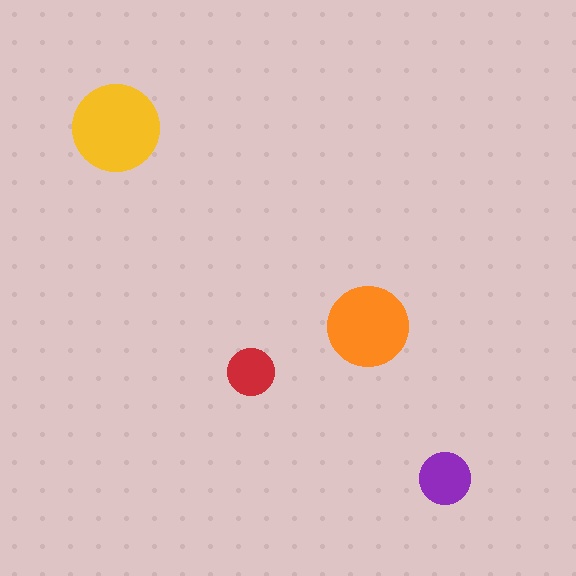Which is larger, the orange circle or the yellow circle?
The yellow one.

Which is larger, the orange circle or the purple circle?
The orange one.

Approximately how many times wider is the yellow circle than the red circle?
About 2 times wider.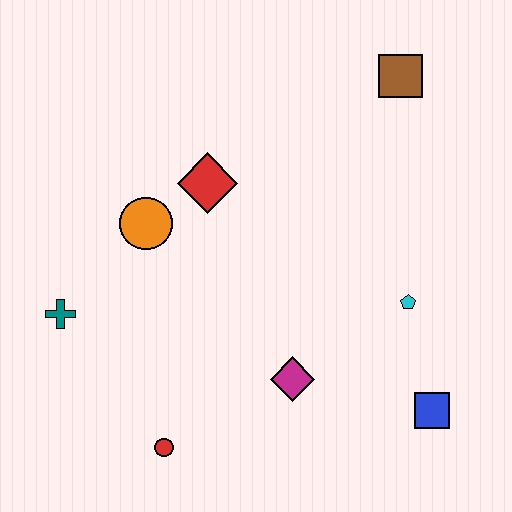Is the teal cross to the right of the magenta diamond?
No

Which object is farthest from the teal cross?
The brown square is farthest from the teal cross.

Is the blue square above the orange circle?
No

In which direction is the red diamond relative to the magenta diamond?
The red diamond is above the magenta diamond.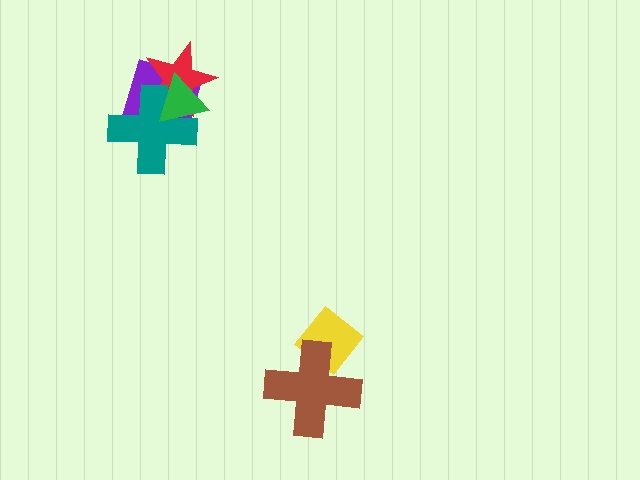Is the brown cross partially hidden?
No, no other shape covers it.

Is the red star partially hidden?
Yes, it is partially covered by another shape.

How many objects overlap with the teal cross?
3 objects overlap with the teal cross.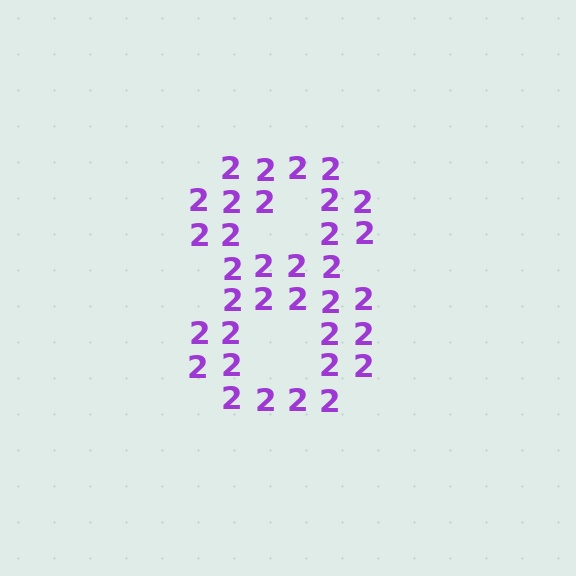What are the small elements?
The small elements are digit 2's.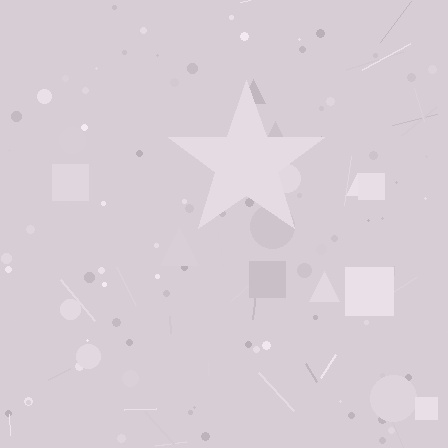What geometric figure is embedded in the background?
A star is embedded in the background.